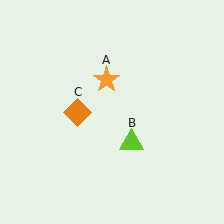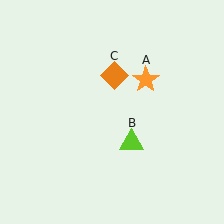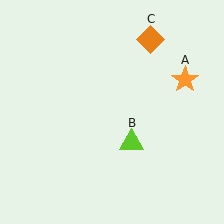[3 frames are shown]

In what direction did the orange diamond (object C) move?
The orange diamond (object C) moved up and to the right.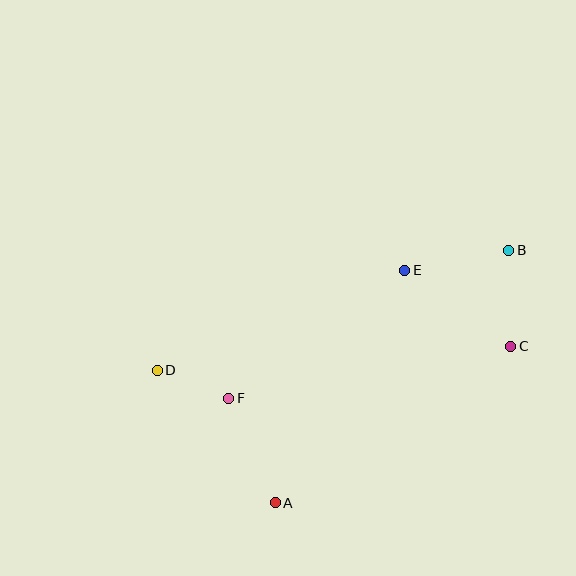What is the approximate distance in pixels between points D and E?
The distance between D and E is approximately 267 pixels.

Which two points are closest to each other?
Points D and F are closest to each other.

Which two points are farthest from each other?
Points B and D are farthest from each other.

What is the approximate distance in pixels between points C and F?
The distance between C and F is approximately 287 pixels.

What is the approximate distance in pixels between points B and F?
The distance between B and F is approximately 317 pixels.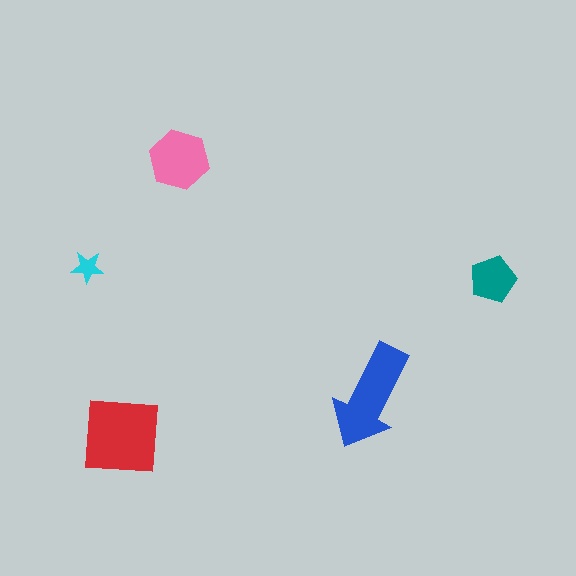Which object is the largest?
The red square.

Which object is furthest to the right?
The teal pentagon is rightmost.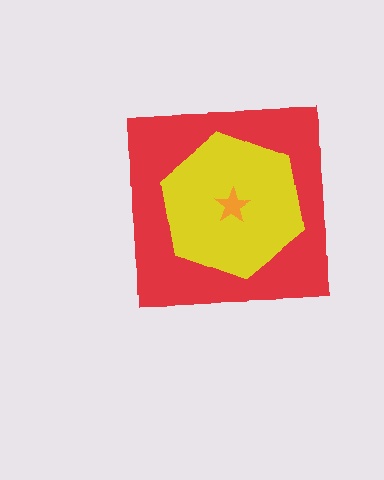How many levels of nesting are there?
3.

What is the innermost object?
The orange star.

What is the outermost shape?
The red square.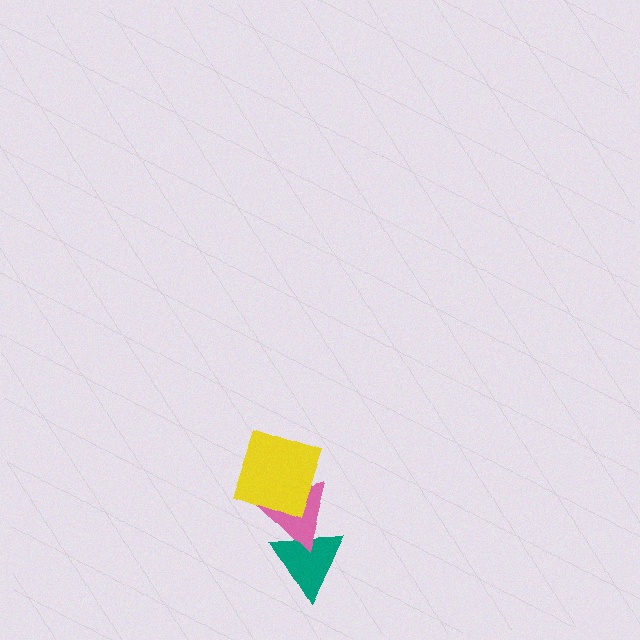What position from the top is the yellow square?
The yellow square is 1st from the top.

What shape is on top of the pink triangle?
The yellow square is on top of the pink triangle.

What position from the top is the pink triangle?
The pink triangle is 2nd from the top.